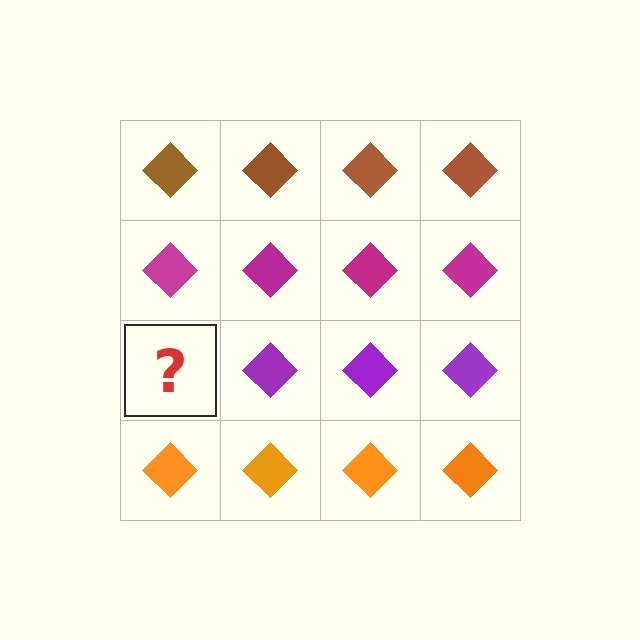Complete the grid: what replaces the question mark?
The question mark should be replaced with a purple diamond.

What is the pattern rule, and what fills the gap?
The rule is that each row has a consistent color. The gap should be filled with a purple diamond.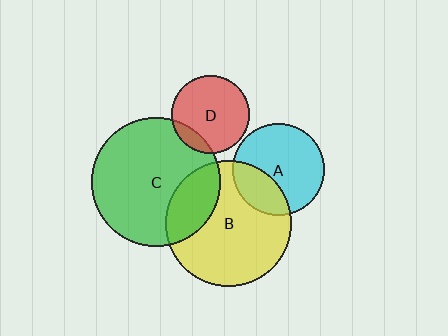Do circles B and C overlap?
Yes.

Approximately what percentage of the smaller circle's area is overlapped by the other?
Approximately 25%.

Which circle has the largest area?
Circle C (green).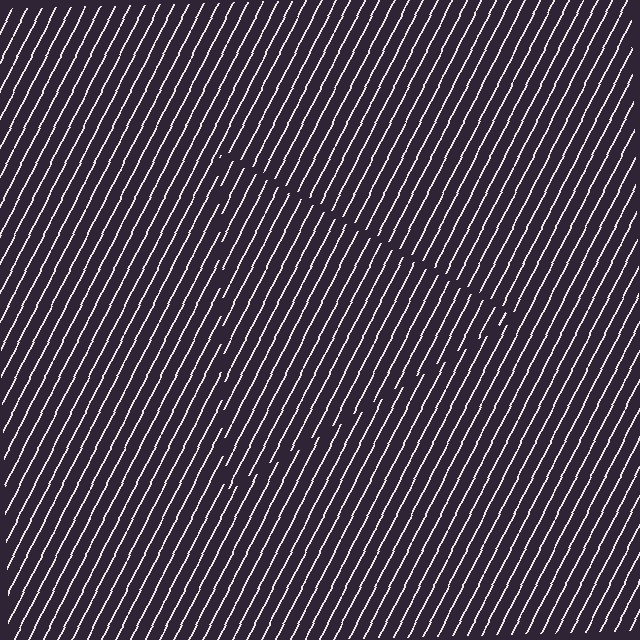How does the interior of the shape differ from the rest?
The interior of the shape contains the same grating, shifted by half a period — the contour is defined by the phase discontinuity where line-ends from the inner and outer gratings abut.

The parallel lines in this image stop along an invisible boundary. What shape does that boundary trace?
An illusory triangle. The interior of the shape contains the same grating, shifted by half a period — the contour is defined by the phase discontinuity where line-ends from the inner and outer gratings abut.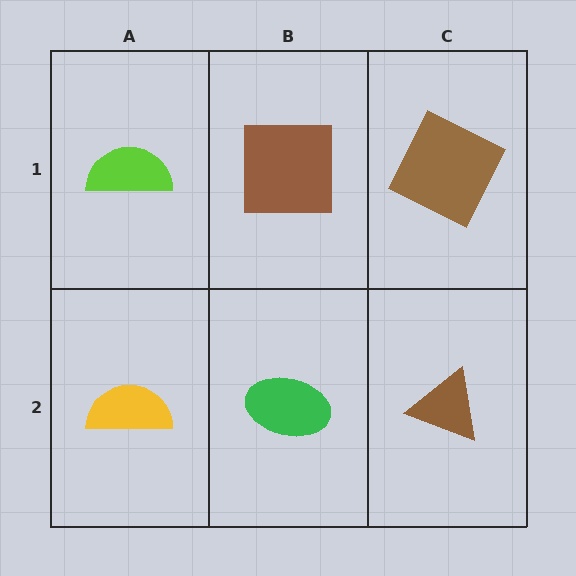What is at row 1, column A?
A lime semicircle.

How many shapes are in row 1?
3 shapes.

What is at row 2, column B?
A green ellipse.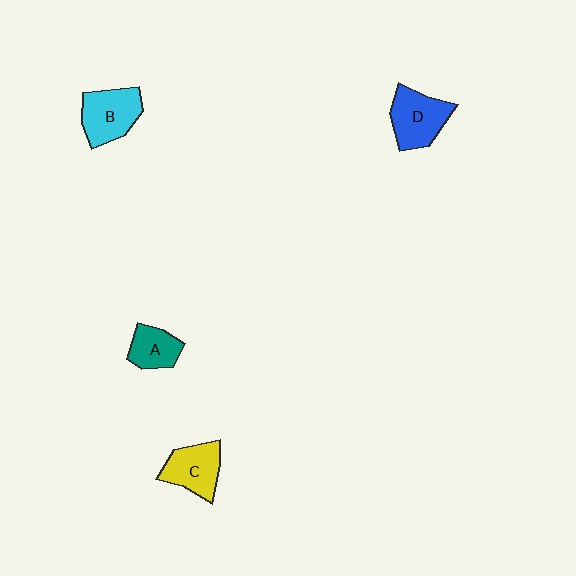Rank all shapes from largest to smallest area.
From largest to smallest: B (cyan), D (blue), C (yellow), A (teal).